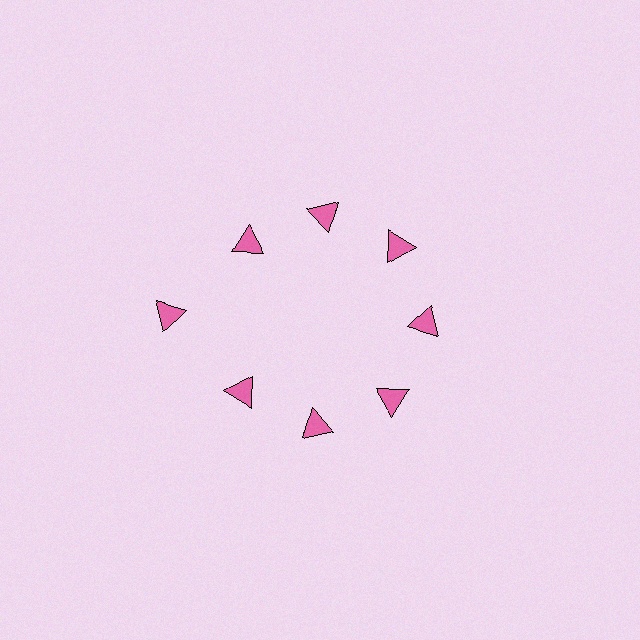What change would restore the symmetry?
The symmetry would be restored by moving it inward, back onto the ring so that all 8 triangles sit at equal angles and equal distance from the center.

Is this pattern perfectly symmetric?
No. The 8 pink triangles are arranged in a ring, but one element near the 9 o'clock position is pushed outward from the center, breaking the 8-fold rotational symmetry.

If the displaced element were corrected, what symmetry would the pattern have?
It would have 8-fold rotational symmetry — the pattern would map onto itself every 45 degrees.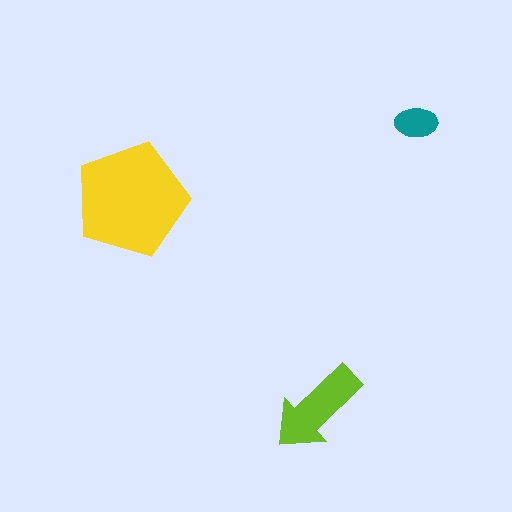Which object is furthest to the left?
The yellow pentagon is leftmost.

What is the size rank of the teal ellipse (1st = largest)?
3rd.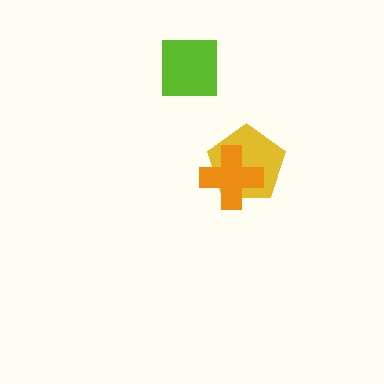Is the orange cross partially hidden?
No, no other shape covers it.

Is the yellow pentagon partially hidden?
Yes, it is partially covered by another shape.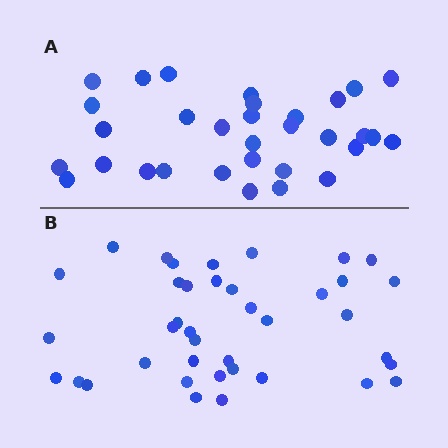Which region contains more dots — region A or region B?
Region B (the bottom region) has more dots.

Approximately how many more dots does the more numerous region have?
Region B has roughly 8 or so more dots than region A.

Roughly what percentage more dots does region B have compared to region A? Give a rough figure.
About 20% more.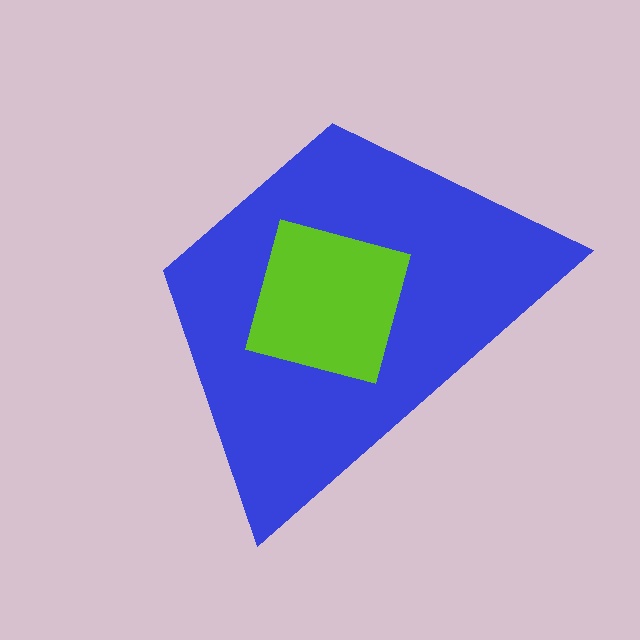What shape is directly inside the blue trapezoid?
The lime square.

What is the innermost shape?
The lime square.